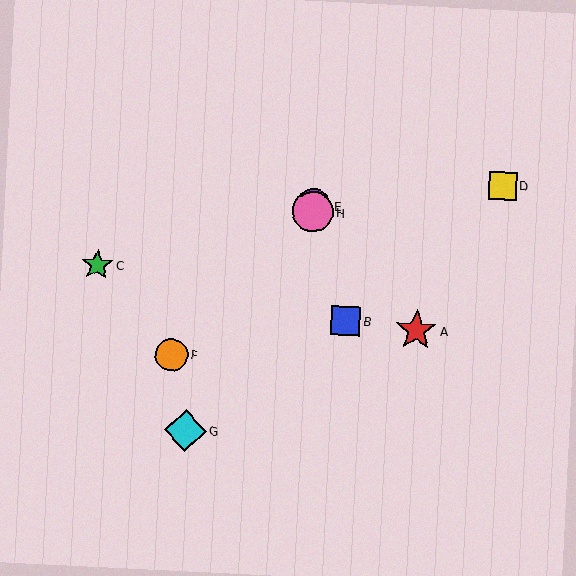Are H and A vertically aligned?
No, H is at x≈313 and A is at x≈416.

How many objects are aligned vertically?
2 objects (E, H) are aligned vertically.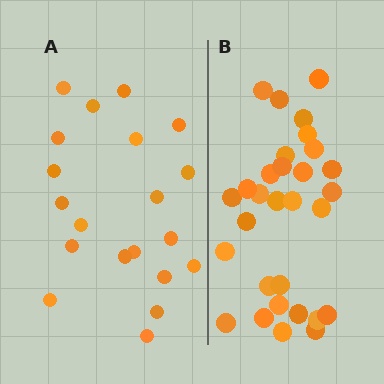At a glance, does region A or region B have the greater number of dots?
Region B (the right region) has more dots.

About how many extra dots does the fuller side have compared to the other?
Region B has roughly 10 or so more dots than region A.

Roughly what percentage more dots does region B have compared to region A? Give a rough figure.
About 50% more.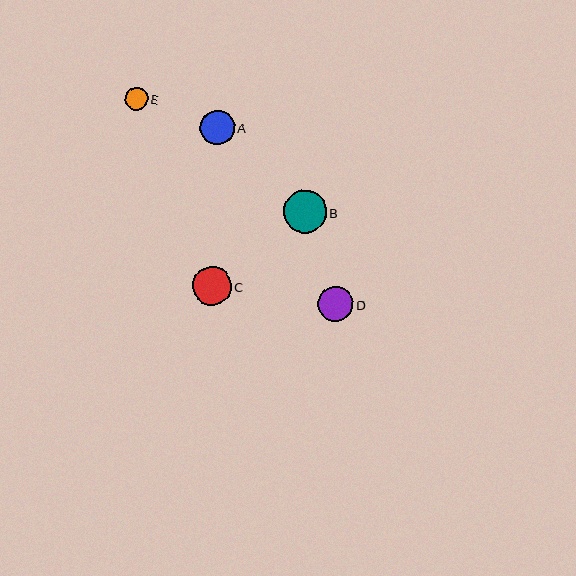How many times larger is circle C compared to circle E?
Circle C is approximately 1.7 times the size of circle E.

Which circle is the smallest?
Circle E is the smallest with a size of approximately 23 pixels.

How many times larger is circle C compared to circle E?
Circle C is approximately 1.7 times the size of circle E.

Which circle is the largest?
Circle B is the largest with a size of approximately 43 pixels.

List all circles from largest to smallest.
From largest to smallest: B, C, D, A, E.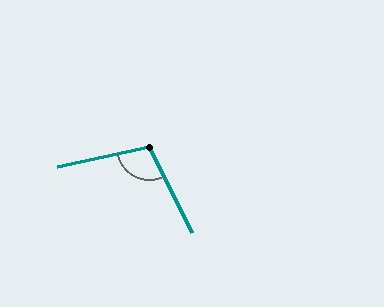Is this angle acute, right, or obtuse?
It is obtuse.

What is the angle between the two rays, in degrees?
Approximately 104 degrees.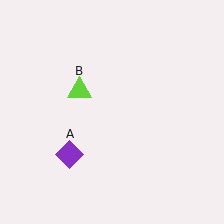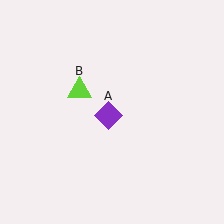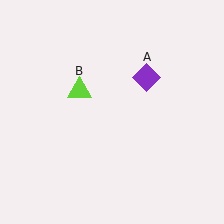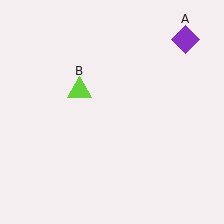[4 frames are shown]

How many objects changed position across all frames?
1 object changed position: purple diamond (object A).